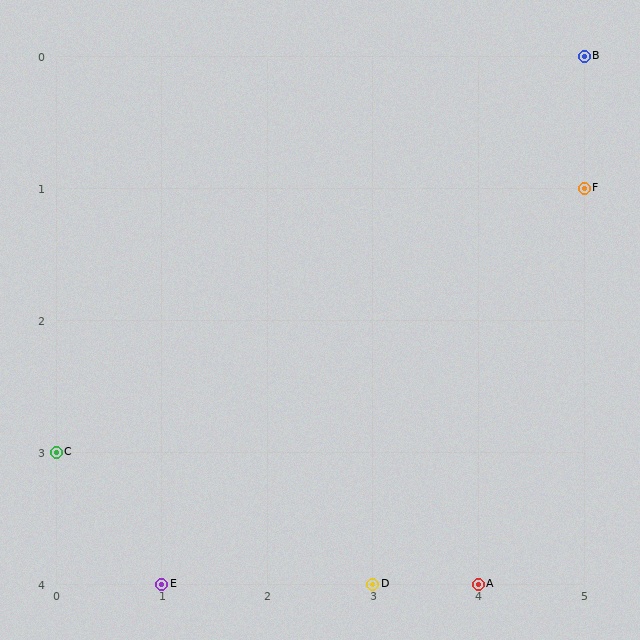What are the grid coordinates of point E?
Point E is at grid coordinates (1, 4).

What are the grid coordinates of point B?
Point B is at grid coordinates (5, 0).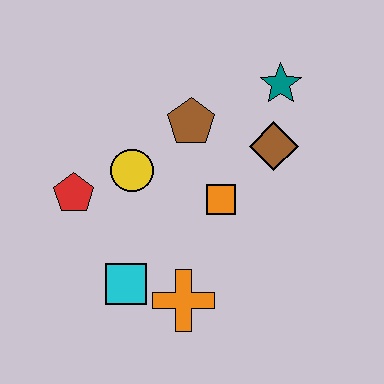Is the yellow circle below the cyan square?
No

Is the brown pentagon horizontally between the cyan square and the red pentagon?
No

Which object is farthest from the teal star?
The cyan square is farthest from the teal star.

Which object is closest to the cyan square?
The orange cross is closest to the cyan square.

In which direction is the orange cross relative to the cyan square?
The orange cross is to the right of the cyan square.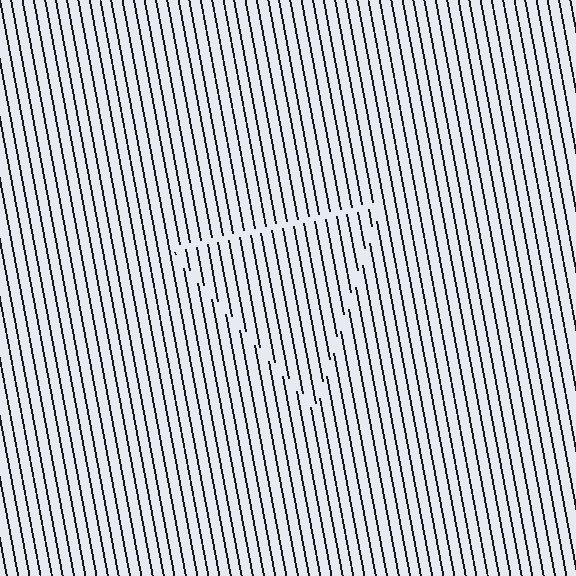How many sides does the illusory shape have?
3 sides — the line-ends trace a triangle.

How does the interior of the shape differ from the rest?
The interior of the shape contains the same grating, shifted by half a period — the contour is defined by the phase discontinuity where line-ends from the inner and outer gratings abut.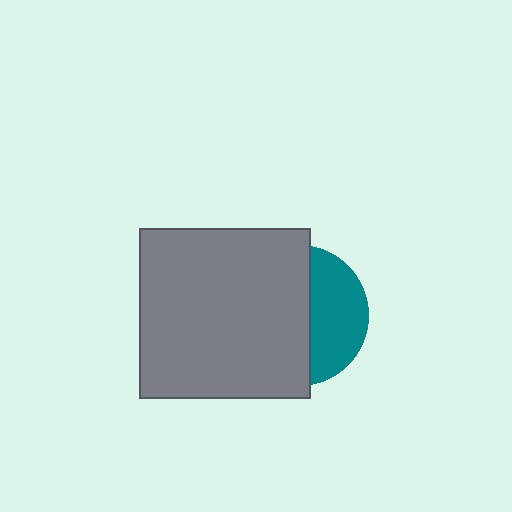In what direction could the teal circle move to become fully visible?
The teal circle could move right. That would shift it out from behind the gray square entirely.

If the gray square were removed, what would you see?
You would see the complete teal circle.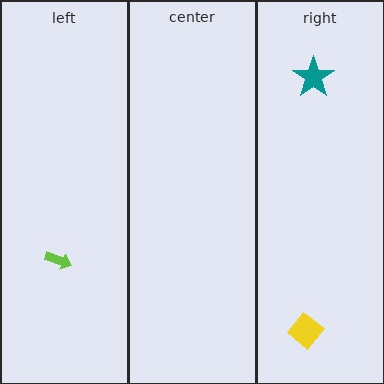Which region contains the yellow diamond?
The right region.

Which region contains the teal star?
The right region.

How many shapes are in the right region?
2.